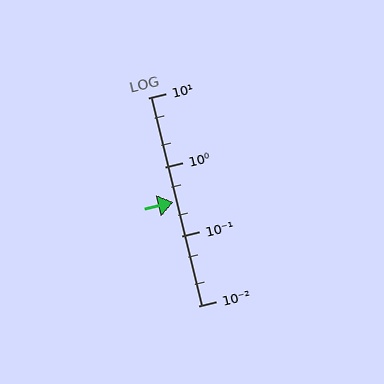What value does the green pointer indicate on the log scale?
The pointer indicates approximately 0.31.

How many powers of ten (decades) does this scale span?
The scale spans 3 decades, from 0.01 to 10.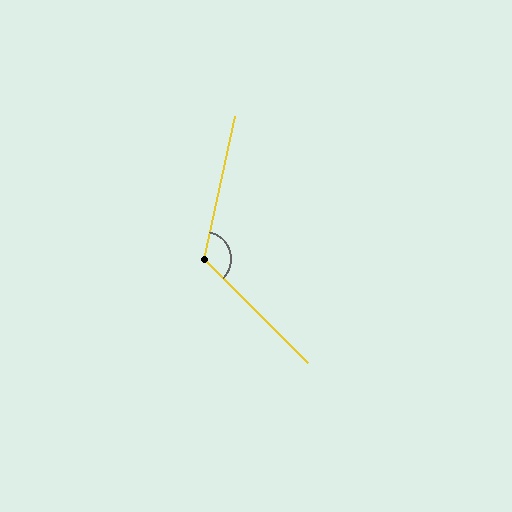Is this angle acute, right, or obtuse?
It is obtuse.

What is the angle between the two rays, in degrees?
Approximately 123 degrees.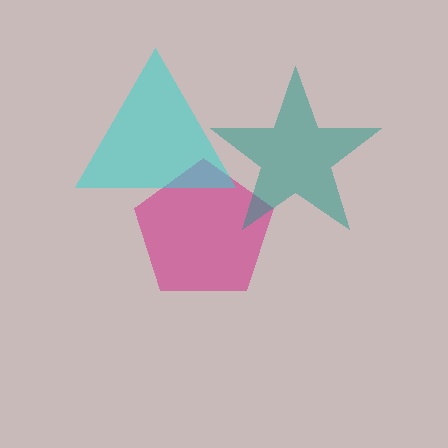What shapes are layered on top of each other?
The layered shapes are: a magenta pentagon, a cyan triangle, a teal star.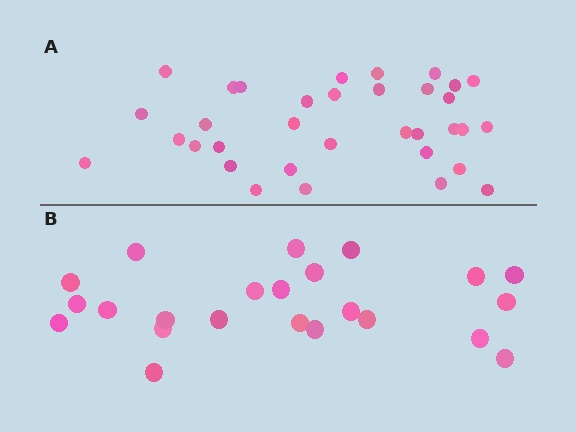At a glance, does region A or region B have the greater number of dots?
Region A (the top region) has more dots.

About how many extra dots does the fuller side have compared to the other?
Region A has roughly 12 or so more dots than region B.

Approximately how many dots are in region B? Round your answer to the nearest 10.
About 20 dots. (The exact count is 23, which rounds to 20.)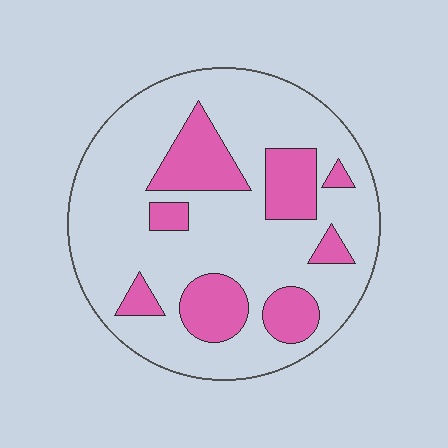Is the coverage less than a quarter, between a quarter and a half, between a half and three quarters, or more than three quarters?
Less than a quarter.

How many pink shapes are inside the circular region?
8.